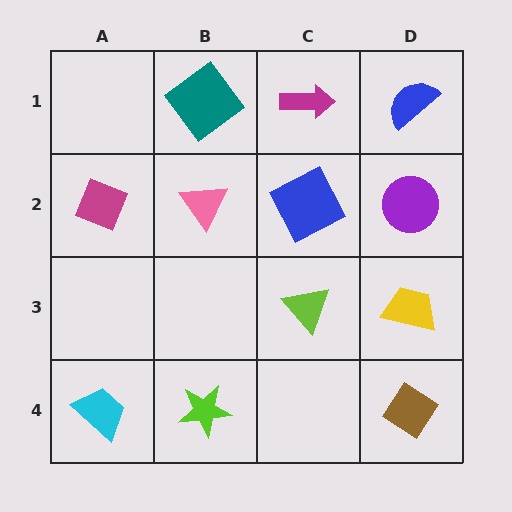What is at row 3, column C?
A lime triangle.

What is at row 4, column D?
A brown diamond.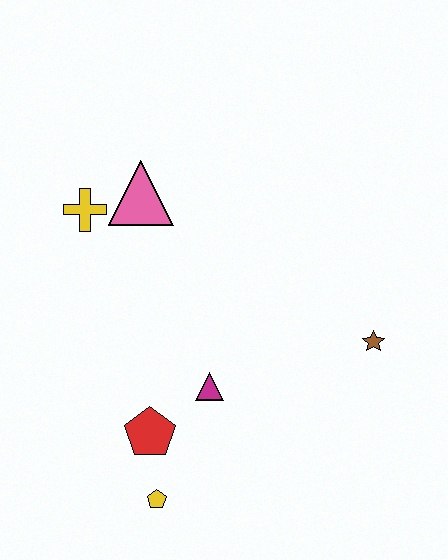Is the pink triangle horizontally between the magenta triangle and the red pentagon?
No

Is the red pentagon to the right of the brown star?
No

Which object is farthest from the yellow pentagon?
The pink triangle is farthest from the yellow pentagon.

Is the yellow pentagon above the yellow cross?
No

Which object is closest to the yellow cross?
The pink triangle is closest to the yellow cross.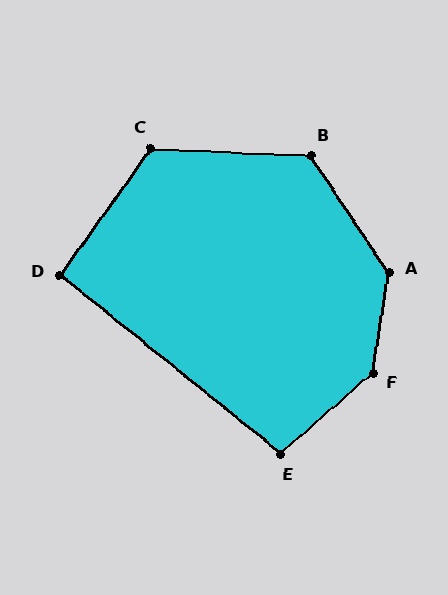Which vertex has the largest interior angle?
F, at approximately 141 degrees.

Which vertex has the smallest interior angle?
D, at approximately 93 degrees.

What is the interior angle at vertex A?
Approximately 137 degrees (obtuse).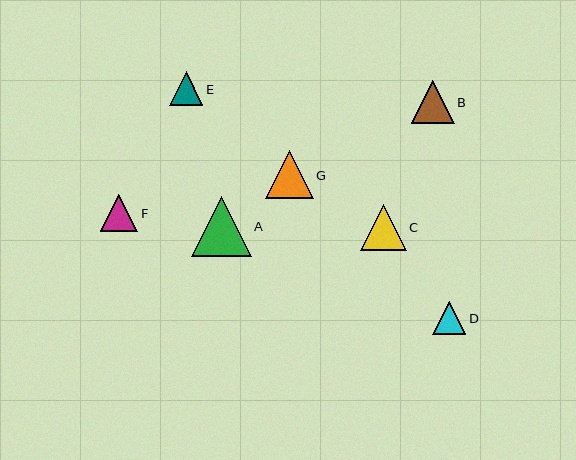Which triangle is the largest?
Triangle A is the largest with a size of approximately 60 pixels.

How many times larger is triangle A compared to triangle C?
Triangle A is approximately 1.3 times the size of triangle C.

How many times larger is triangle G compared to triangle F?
Triangle G is approximately 1.3 times the size of triangle F.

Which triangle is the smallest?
Triangle D is the smallest with a size of approximately 33 pixels.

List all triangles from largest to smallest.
From largest to smallest: A, G, C, B, F, E, D.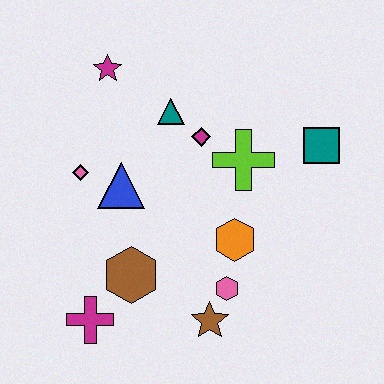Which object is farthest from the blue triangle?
The teal square is farthest from the blue triangle.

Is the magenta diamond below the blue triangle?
No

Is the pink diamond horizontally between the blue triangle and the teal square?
No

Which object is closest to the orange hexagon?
The pink hexagon is closest to the orange hexagon.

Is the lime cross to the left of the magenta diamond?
No